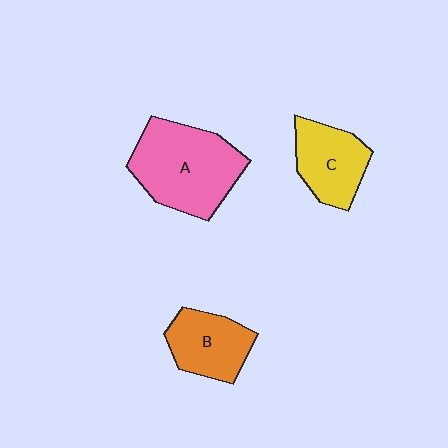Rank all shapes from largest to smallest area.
From largest to smallest: A (pink), C (yellow), B (orange).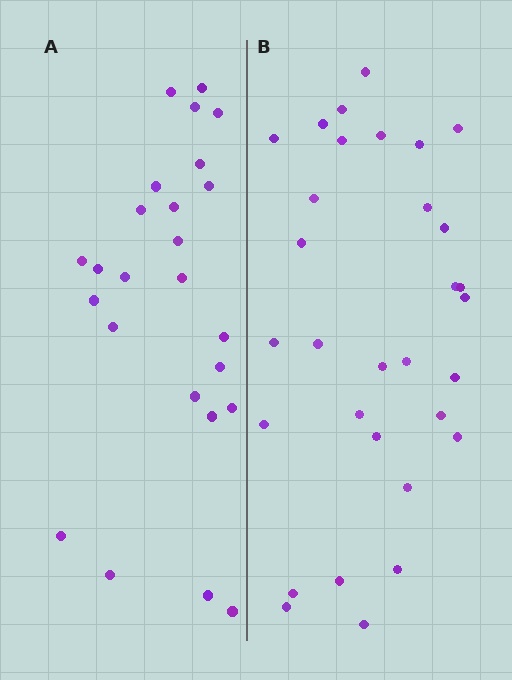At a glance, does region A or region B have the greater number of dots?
Region B (the right region) has more dots.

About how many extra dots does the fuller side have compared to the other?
Region B has about 6 more dots than region A.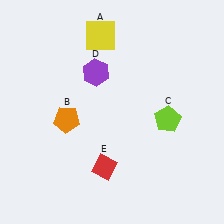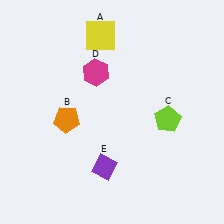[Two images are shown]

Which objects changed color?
D changed from purple to magenta. E changed from red to purple.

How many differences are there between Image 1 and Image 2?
There are 2 differences between the two images.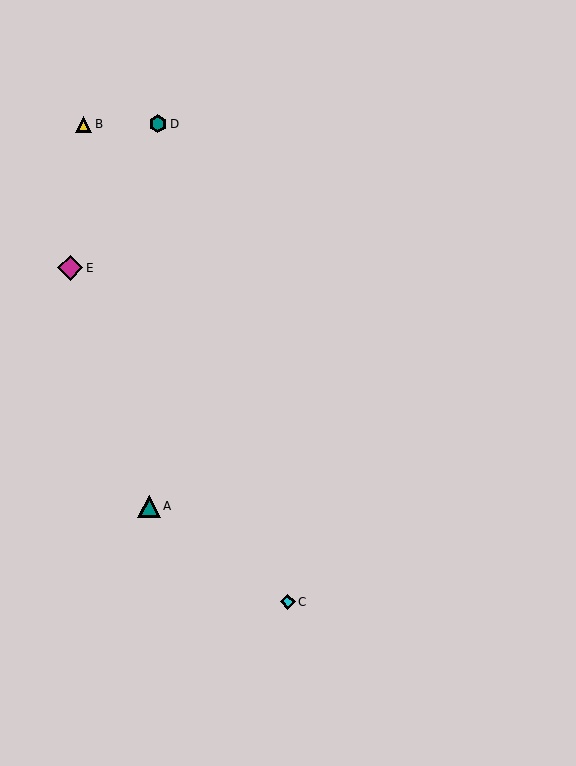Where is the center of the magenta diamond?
The center of the magenta diamond is at (70, 268).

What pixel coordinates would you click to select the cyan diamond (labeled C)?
Click at (288, 602) to select the cyan diamond C.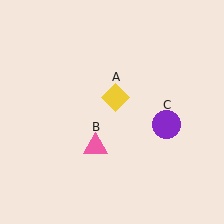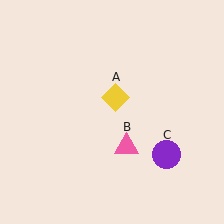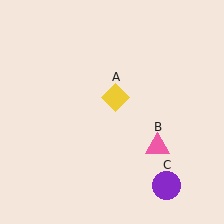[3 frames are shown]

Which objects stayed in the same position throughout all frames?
Yellow diamond (object A) remained stationary.